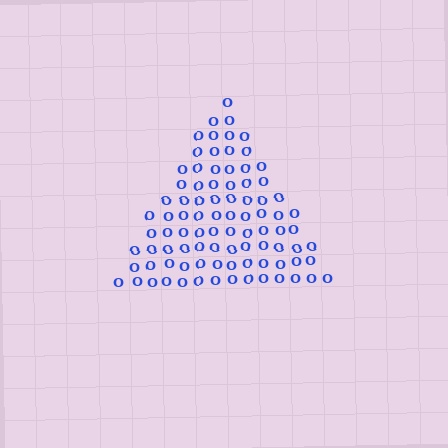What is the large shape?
The large shape is a triangle.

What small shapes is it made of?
It is made of small letter O's.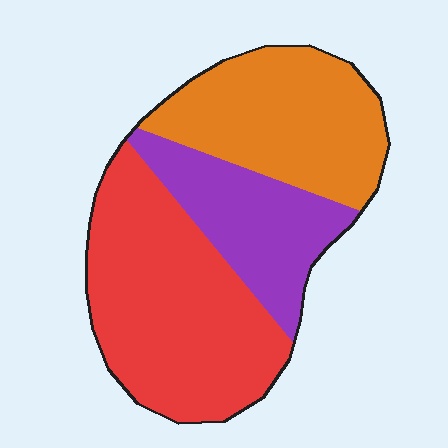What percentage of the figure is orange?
Orange covers roughly 30% of the figure.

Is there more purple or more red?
Red.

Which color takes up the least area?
Purple, at roughly 25%.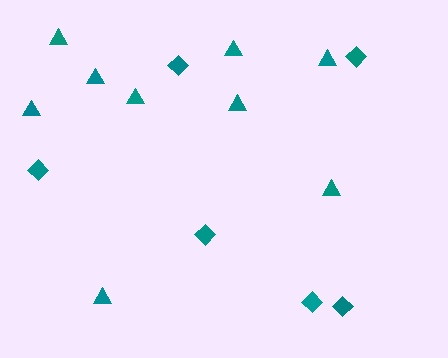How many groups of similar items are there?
There are 2 groups: one group of triangles (9) and one group of diamonds (6).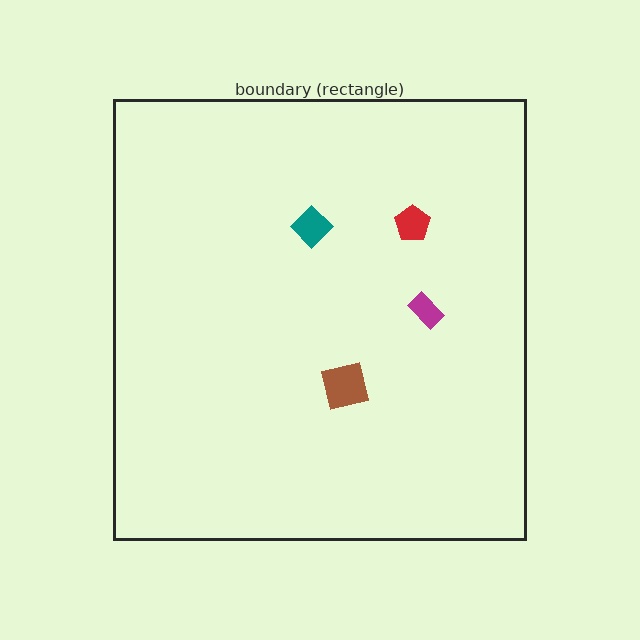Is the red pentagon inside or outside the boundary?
Inside.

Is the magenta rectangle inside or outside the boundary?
Inside.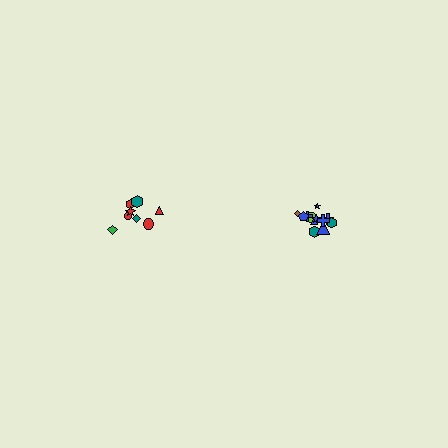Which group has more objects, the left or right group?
The right group.